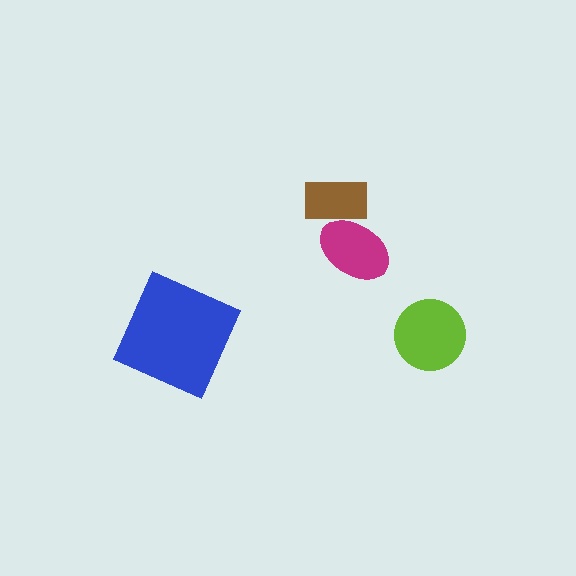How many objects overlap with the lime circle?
0 objects overlap with the lime circle.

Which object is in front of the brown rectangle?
The magenta ellipse is in front of the brown rectangle.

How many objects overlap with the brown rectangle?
1 object overlaps with the brown rectangle.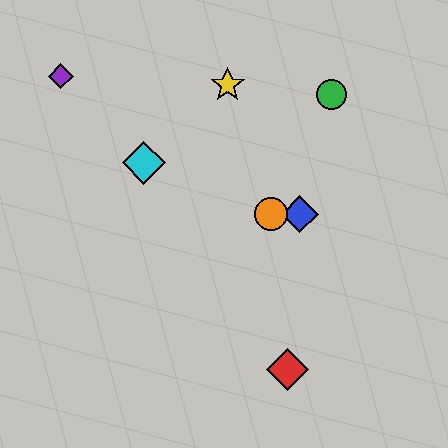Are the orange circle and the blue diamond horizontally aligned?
Yes, both are at y≈214.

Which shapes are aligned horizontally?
The blue diamond, the orange circle are aligned horizontally.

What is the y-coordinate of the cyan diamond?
The cyan diamond is at y≈163.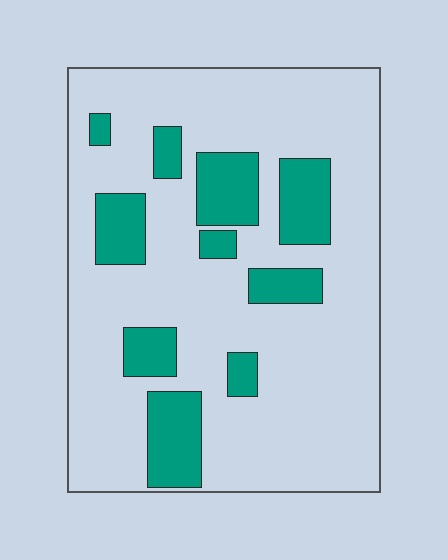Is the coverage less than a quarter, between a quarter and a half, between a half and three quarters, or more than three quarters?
Less than a quarter.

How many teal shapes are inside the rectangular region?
10.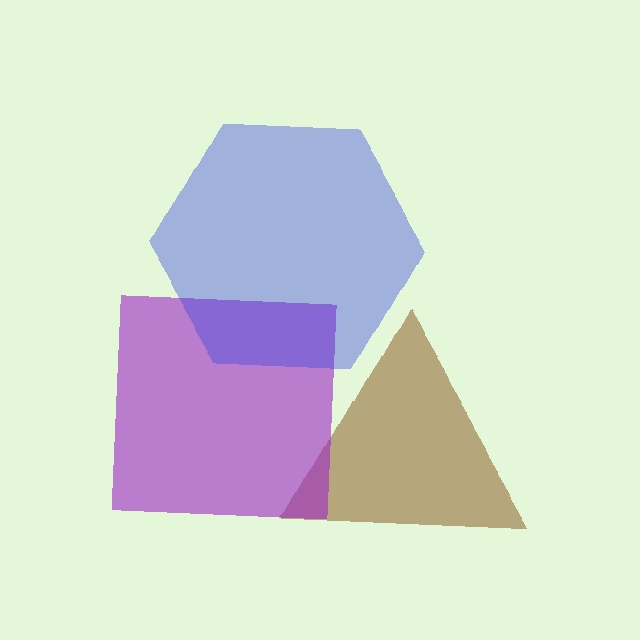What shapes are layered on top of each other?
The layered shapes are: a brown triangle, a purple square, a blue hexagon.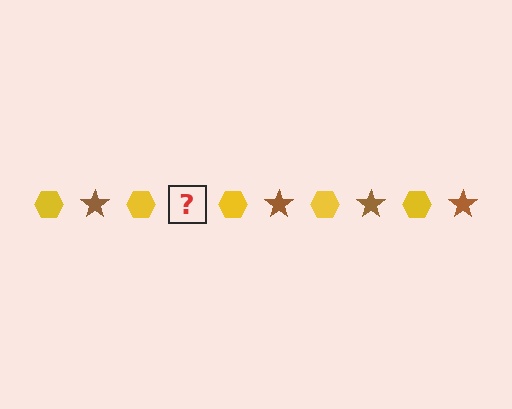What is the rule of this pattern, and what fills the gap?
The rule is that the pattern alternates between yellow hexagon and brown star. The gap should be filled with a brown star.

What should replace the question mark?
The question mark should be replaced with a brown star.